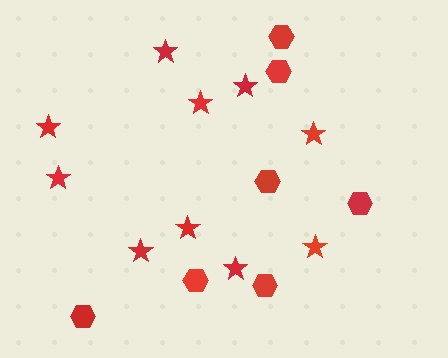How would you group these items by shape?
There are 2 groups: one group of hexagons (7) and one group of stars (10).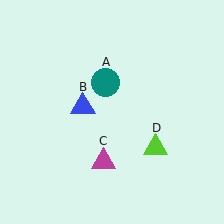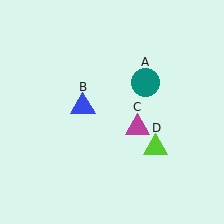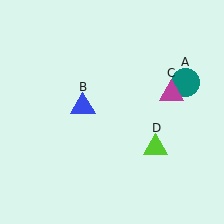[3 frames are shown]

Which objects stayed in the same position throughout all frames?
Blue triangle (object B) and lime triangle (object D) remained stationary.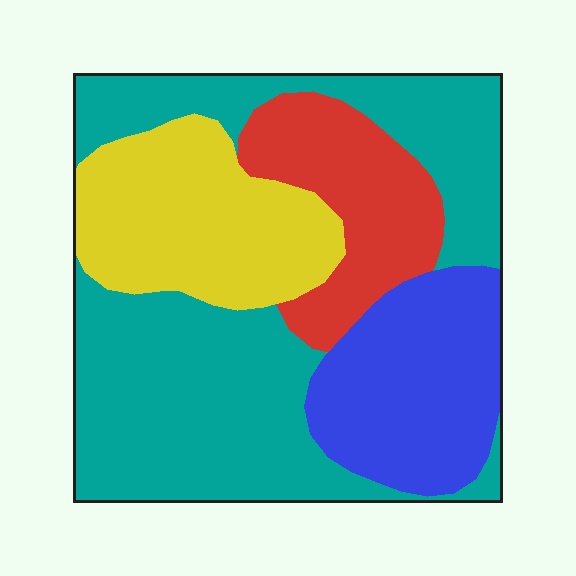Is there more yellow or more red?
Yellow.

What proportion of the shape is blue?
Blue covers around 20% of the shape.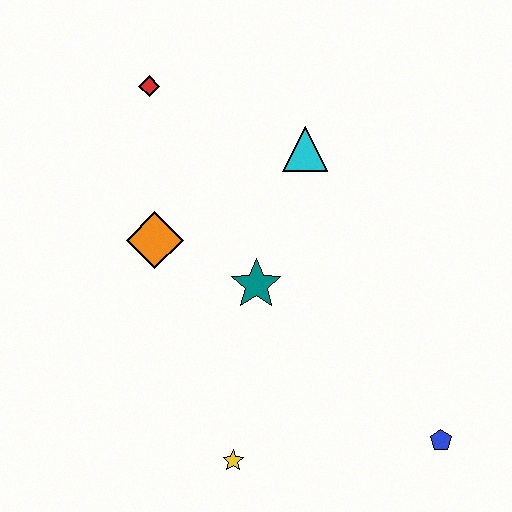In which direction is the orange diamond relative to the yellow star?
The orange diamond is above the yellow star.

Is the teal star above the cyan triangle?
No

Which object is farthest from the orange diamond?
The blue pentagon is farthest from the orange diamond.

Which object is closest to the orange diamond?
The teal star is closest to the orange diamond.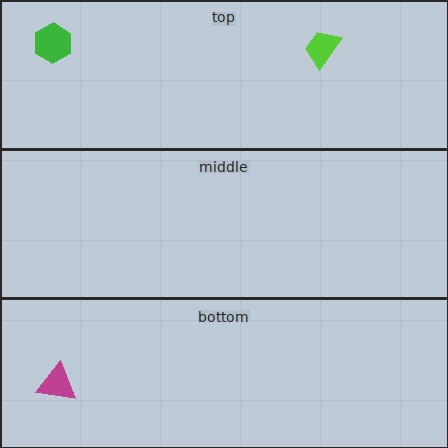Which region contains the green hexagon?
The top region.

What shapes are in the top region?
The lime trapezoid, the green hexagon.